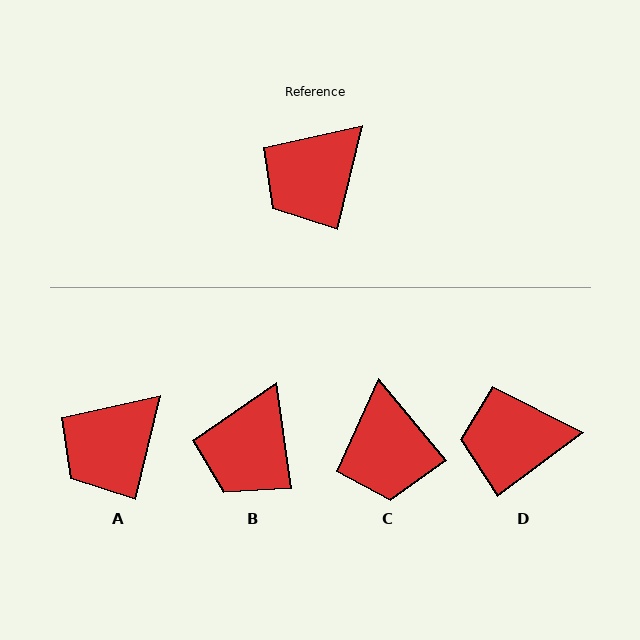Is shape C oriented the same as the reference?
No, it is off by about 53 degrees.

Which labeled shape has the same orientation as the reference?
A.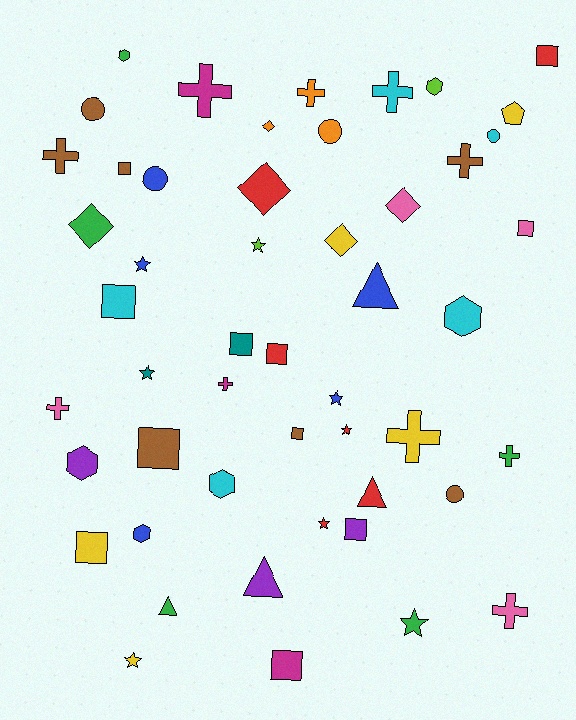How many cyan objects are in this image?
There are 5 cyan objects.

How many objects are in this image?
There are 50 objects.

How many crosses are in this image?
There are 10 crosses.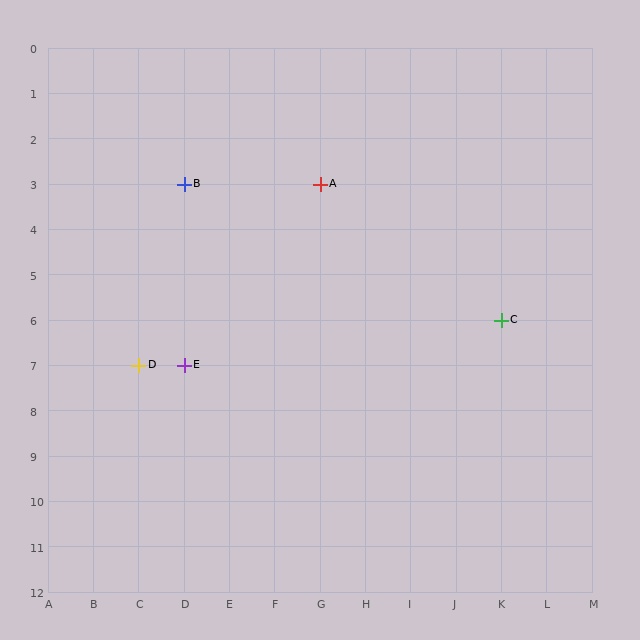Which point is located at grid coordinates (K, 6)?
Point C is at (K, 6).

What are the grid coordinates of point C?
Point C is at grid coordinates (K, 6).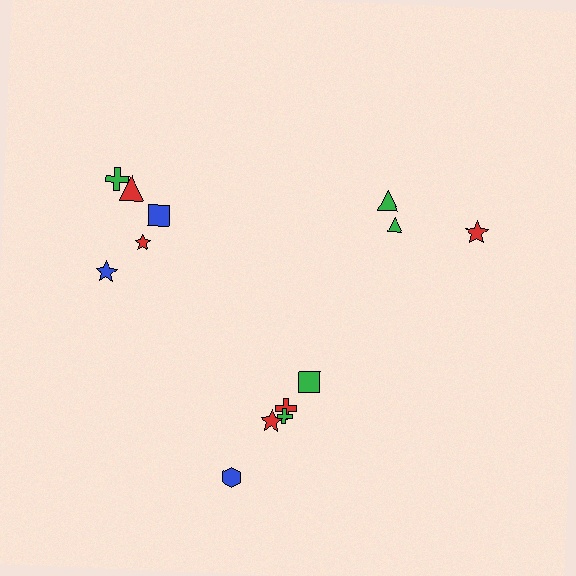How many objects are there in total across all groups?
There are 13 objects.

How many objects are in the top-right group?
There are 3 objects.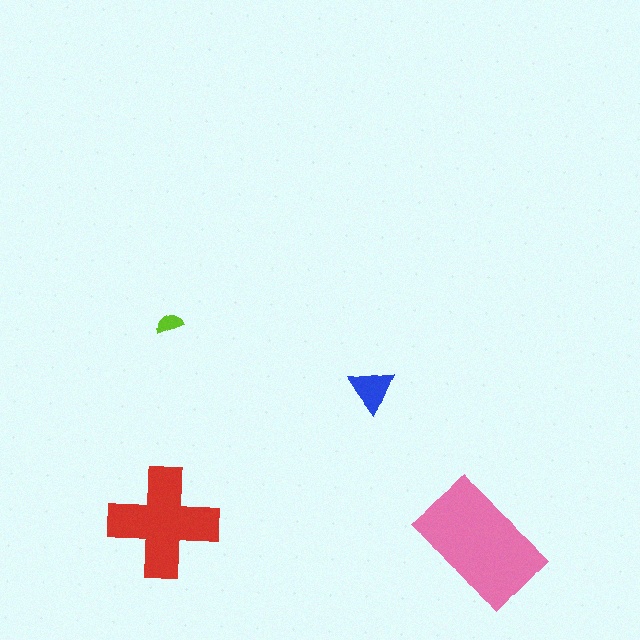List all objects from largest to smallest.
The pink rectangle, the red cross, the blue triangle, the lime semicircle.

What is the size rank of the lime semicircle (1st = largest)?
4th.